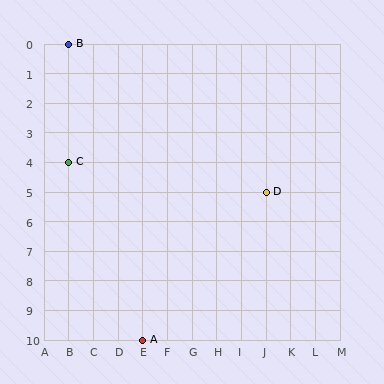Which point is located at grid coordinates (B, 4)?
Point C is at (B, 4).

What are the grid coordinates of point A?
Point A is at grid coordinates (E, 10).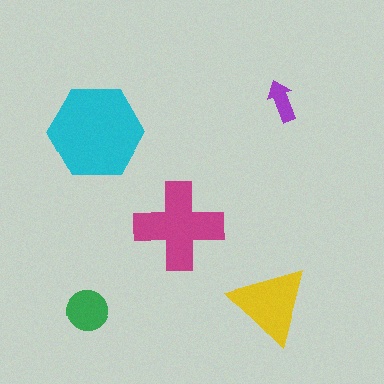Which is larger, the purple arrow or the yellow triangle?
The yellow triangle.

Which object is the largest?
The cyan hexagon.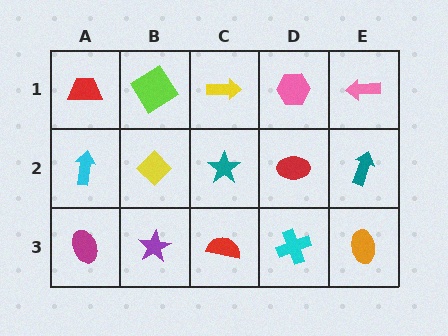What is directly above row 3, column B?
A yellow diamond.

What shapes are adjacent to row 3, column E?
A teal arrow (row 2, column E), a cyan cross (row 3, column D).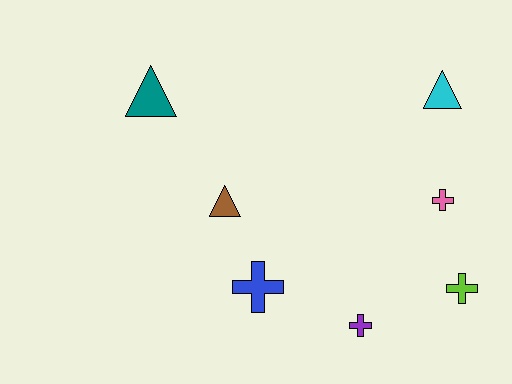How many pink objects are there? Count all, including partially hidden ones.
There is 1 pink object.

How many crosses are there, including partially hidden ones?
There are 4 crosses.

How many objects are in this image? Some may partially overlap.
There are 7 objects.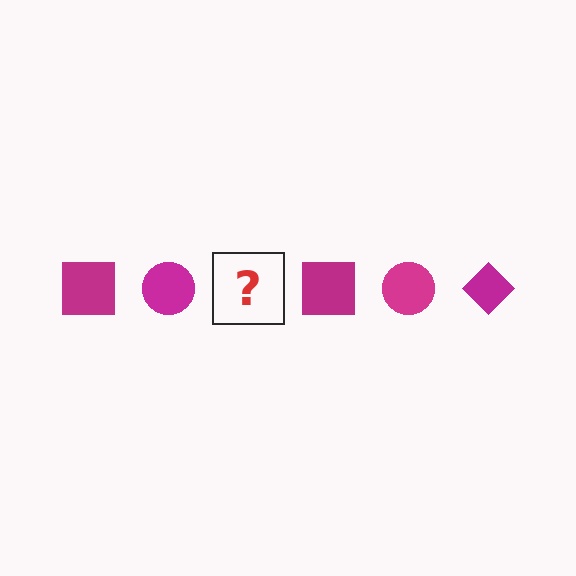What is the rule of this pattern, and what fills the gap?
The rule is that the pattern cycles through square, circle, diamond shapes in magenta. The gap should be filled with a magenta diamond.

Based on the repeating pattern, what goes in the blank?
The blank should be a magenta diamond.